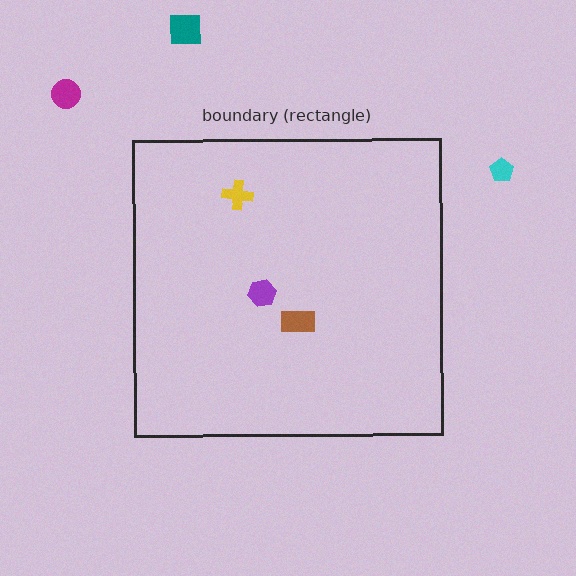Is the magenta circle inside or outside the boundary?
Outside.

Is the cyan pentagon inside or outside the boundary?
Outside.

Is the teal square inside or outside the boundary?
Outside.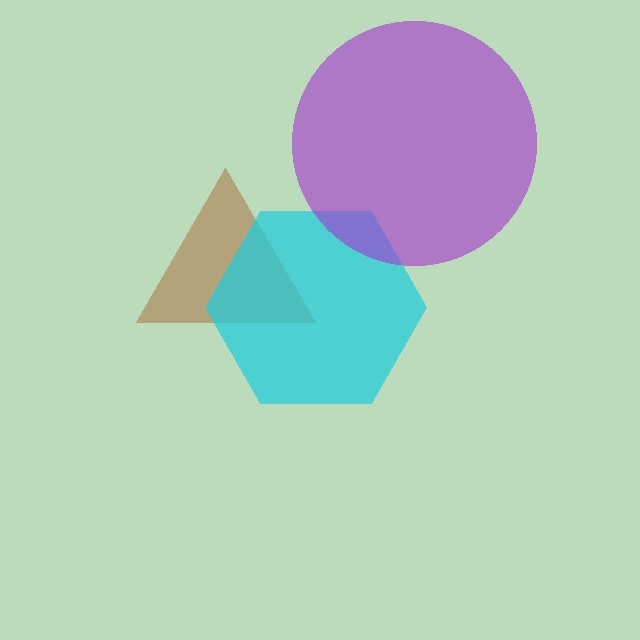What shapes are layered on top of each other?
The layered shapes are: a brown triangle, a cyan hexagon, a purple circle.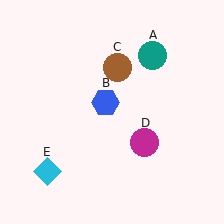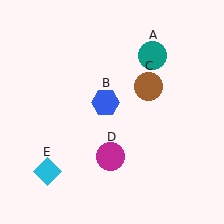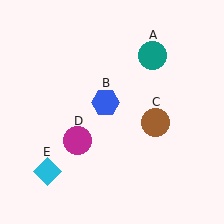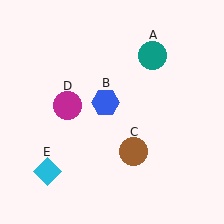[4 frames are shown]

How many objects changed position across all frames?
2 objects changed position: brown circle (object C), magenta circle (object D).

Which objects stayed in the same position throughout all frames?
Teal circle (object A) and blue hexagon (object B) and cyan diamond (object E) remained stationary.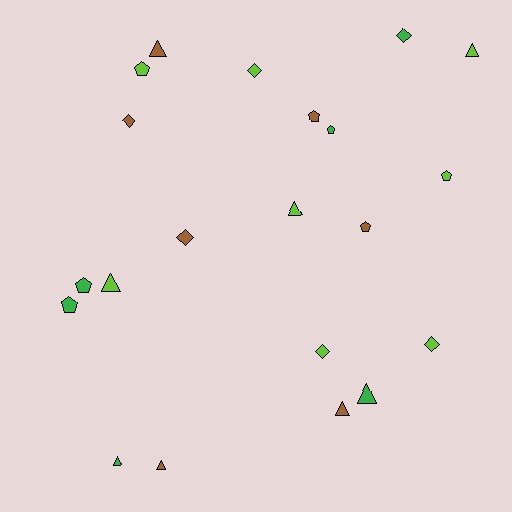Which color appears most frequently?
Lime, with 8 objects.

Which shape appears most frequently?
Triangle, with 8 objects.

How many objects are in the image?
There are 21 objects.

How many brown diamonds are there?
There are 2 brown diamonds.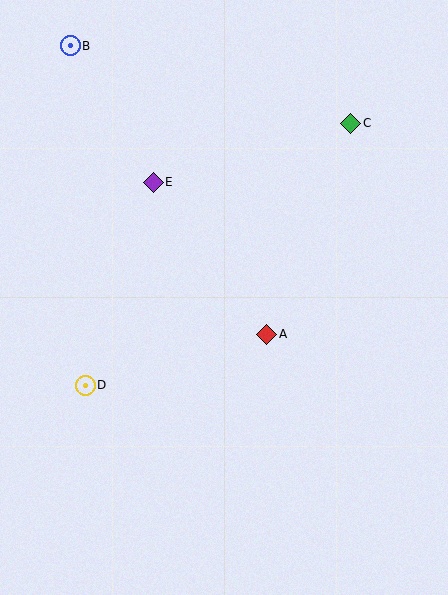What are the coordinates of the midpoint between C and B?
The midpoint between C and B is at (211, 84).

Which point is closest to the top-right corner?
Point C is closest to the top-right corner.